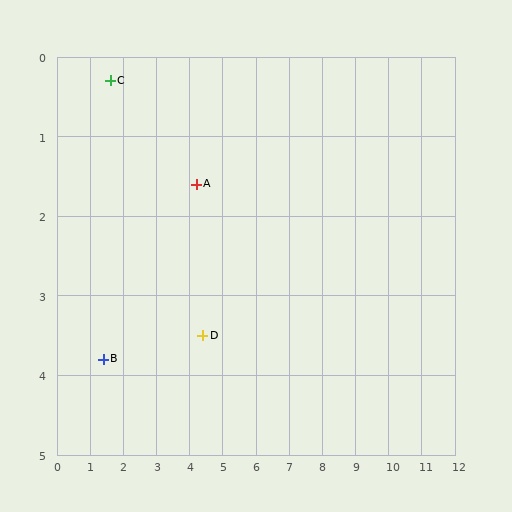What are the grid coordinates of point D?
Point D is at approximately (4.4, 3.5).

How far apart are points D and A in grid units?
Points D and A are about 1.9 grid units apart.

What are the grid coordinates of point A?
Point A is at approximately (4.2, 1.6).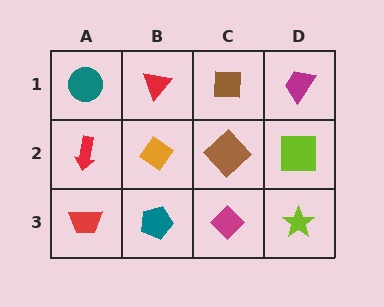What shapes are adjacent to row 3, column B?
An orange diamond (row 2, column B), a red trapezoid (row 3, column A), a magenta diamond (row 3, column C).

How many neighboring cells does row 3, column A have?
2.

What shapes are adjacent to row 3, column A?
A red arrow (row 2, column A), a teal pentagon (row 3, column B).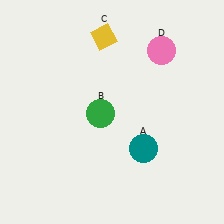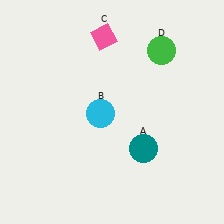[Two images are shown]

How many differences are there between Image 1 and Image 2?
There are 3 differences between the two images.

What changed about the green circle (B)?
In Image 1, B is green. In Image 2, it changed to cyan.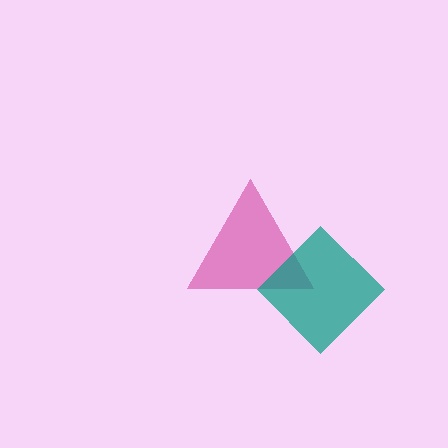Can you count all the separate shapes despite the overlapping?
Yes, there are 2 separate shapes.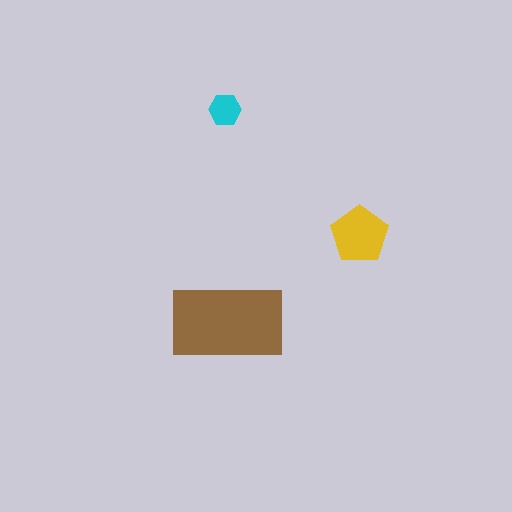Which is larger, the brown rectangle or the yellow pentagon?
The brown rectangle.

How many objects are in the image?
There are 3 objects in the image.